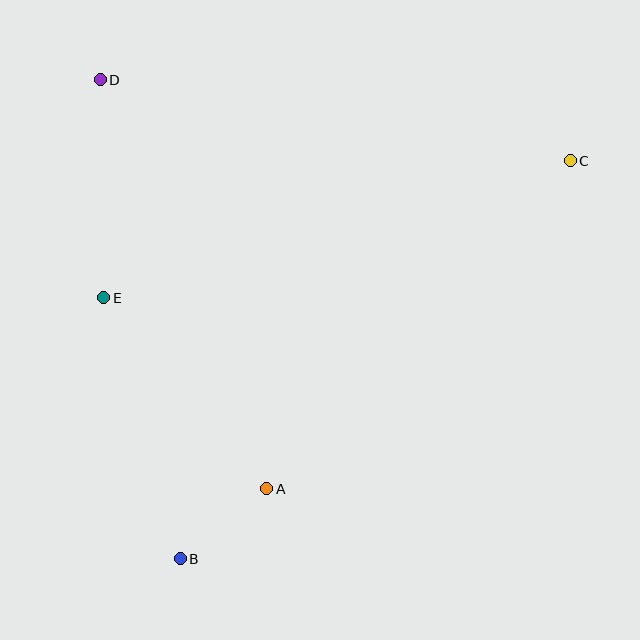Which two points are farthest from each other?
Points B and C are farthest from each other.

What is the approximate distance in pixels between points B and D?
The distance between B and D is approximately 486 pixels.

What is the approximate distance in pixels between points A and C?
The distance between A and C is approximately 447 pixels.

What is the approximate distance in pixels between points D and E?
The distance between D and E is approximately 218 pixels.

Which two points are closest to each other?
Points A and B are closest to each other.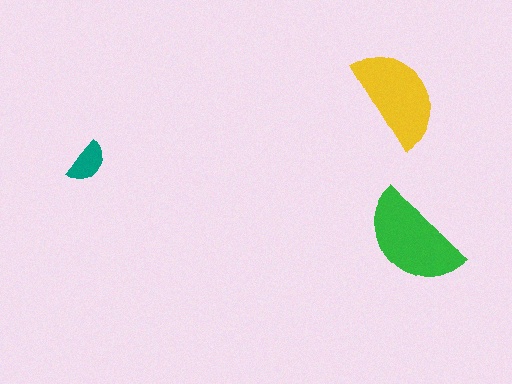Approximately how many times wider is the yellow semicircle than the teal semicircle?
About 2.5 times wider.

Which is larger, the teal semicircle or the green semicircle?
The green one.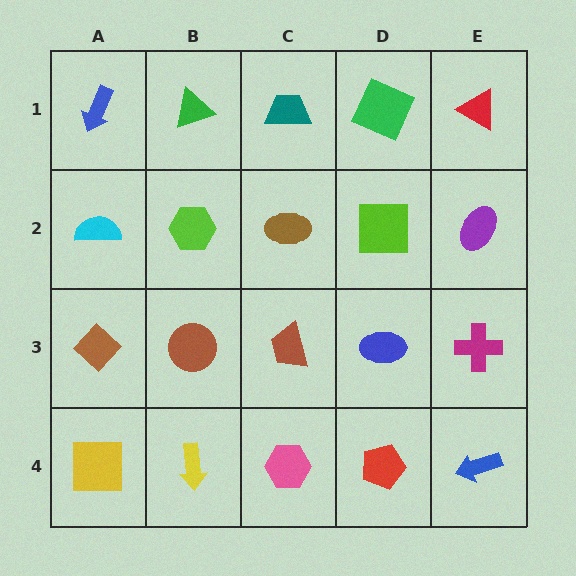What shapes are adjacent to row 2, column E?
A red triangle (row 1, column E), a magenta cross (row 3, column E), a lime square (row 2, column D).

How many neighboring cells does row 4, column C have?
3.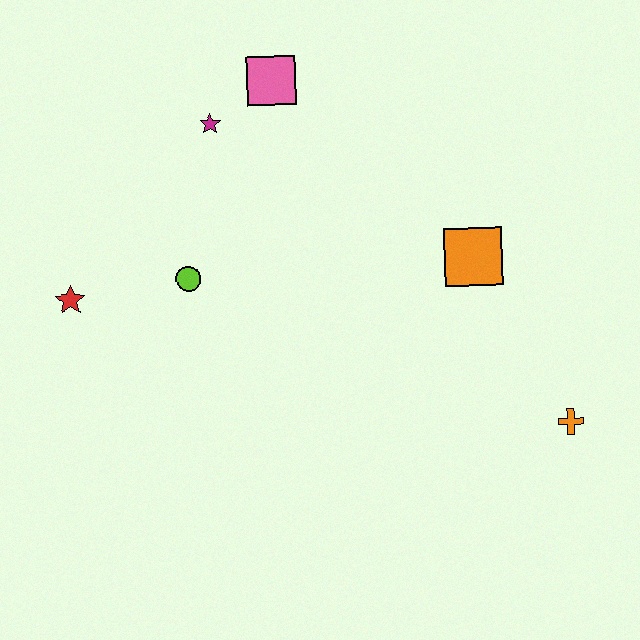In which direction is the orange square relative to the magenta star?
The orange square is to the right of the magenta star.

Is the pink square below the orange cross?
No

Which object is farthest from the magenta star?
The orange cross is farthest from the magenta star.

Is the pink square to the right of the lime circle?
Yes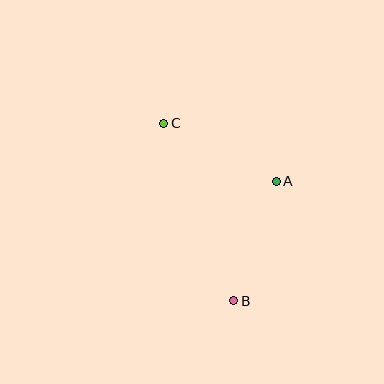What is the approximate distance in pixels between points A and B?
The distance between A and B is approximately 127 pixels.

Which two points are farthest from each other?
Points B and C are farthest from each other.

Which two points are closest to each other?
Points A and C are closest to each other.